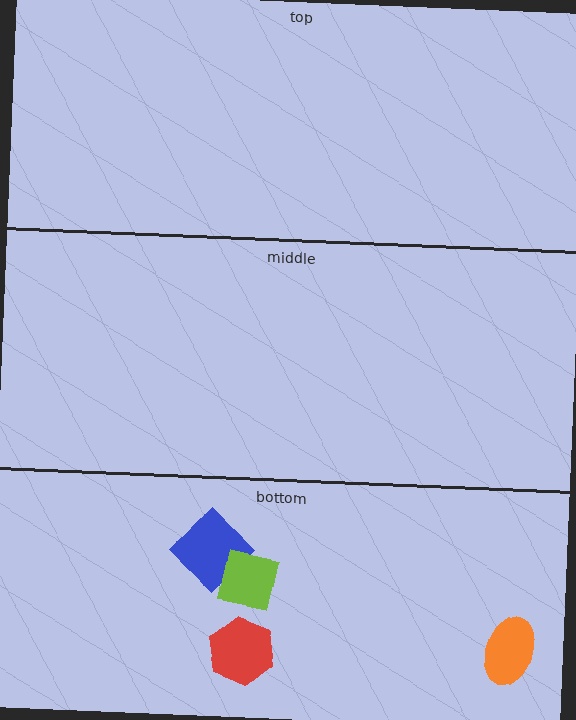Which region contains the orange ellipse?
The bottom region.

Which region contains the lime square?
The bottom region.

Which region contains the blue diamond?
The bottom region.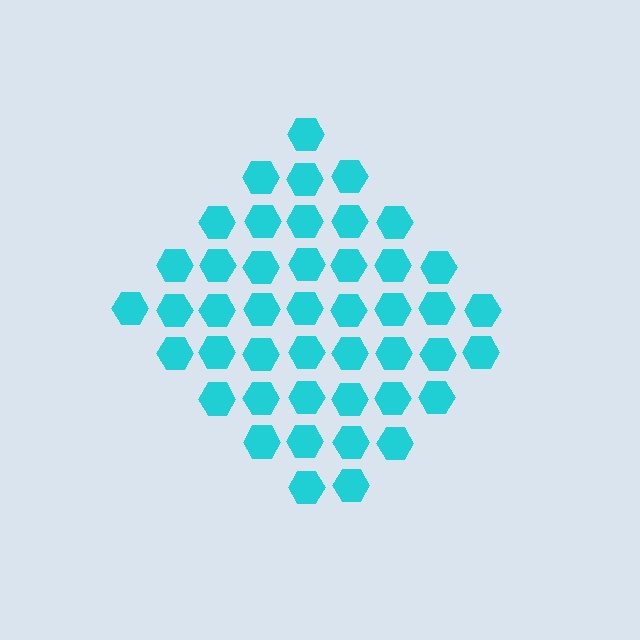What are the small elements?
The small elements are hexagons.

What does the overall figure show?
The overall figure shows a diamond.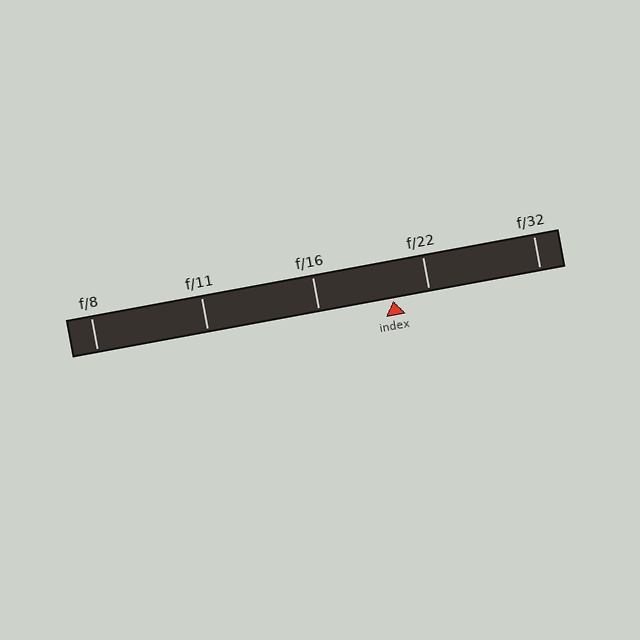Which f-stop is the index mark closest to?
The index mark is closest to f/22.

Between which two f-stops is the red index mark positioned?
The index mark is between f/16 and f/22.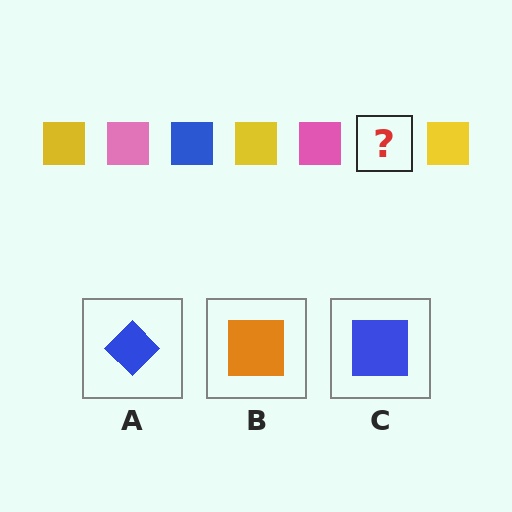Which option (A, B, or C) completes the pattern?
C.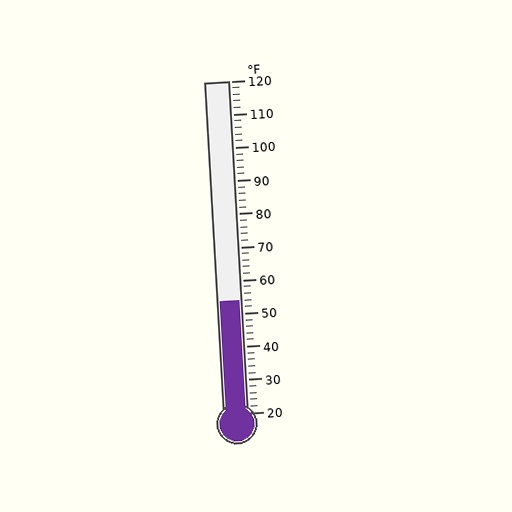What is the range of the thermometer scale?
The thermometer scale ranges from 20°F to 120°F.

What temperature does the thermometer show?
The thermometer shows approximately 54°F.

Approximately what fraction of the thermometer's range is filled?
The thermometer is filled to approximately 35% of its range.